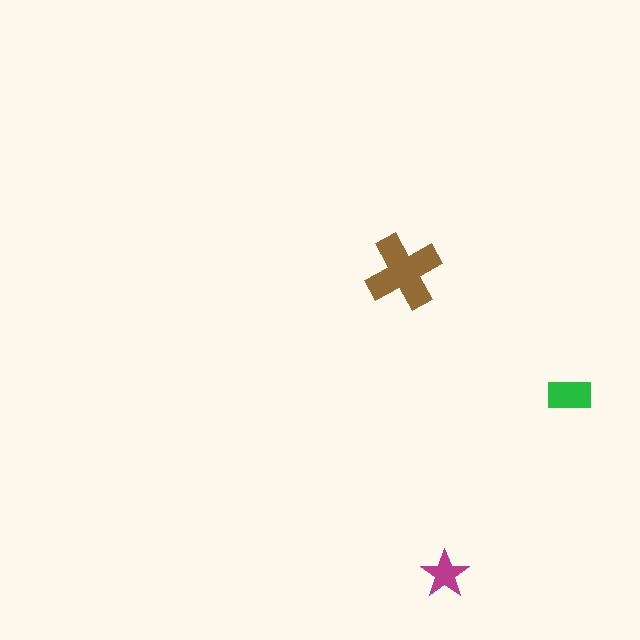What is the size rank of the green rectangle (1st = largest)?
2nd.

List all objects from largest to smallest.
The brown cross, the green rectangle, the magenta star.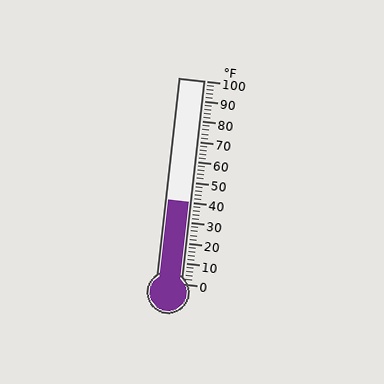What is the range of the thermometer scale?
The thermometer scale ranges from 0°F to 100°F.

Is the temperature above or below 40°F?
The temperature is at 40°F.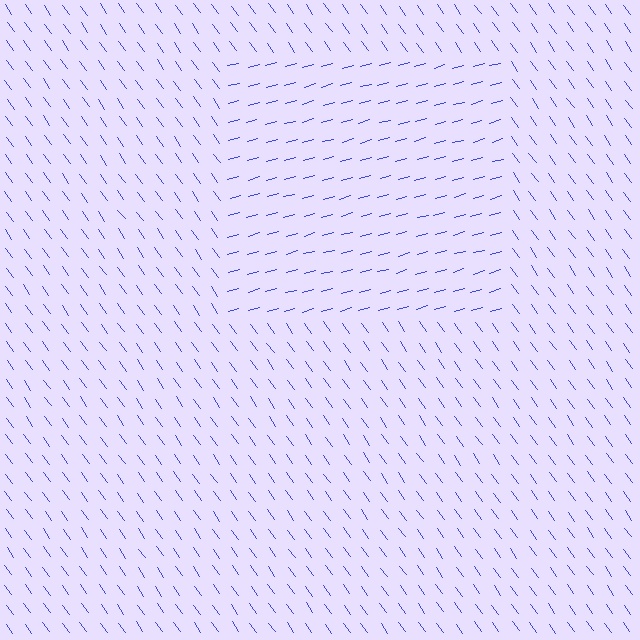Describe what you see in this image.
The image is filled with small blue line segments. A rectangle region in the image has lines oriented differently from the surrounding lines, creating a visible texture boundary.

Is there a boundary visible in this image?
Yes, there is a texture boundary formed by a change in line orientation.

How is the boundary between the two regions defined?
The boundary is defined purely by a change in line orientation (approximately 70 degrees difference). All lines are the same color and thickness.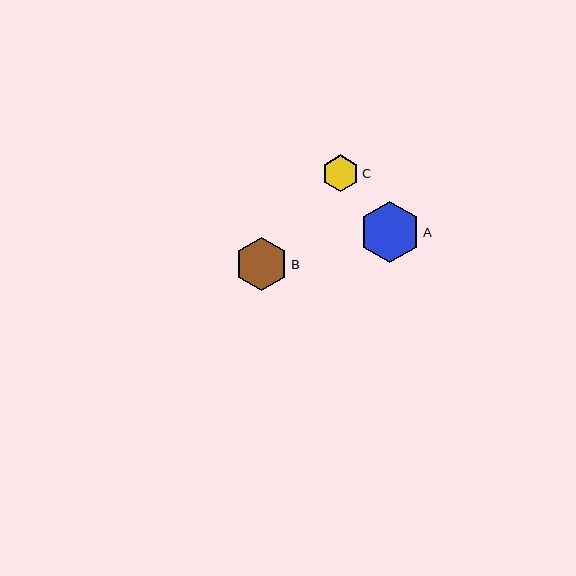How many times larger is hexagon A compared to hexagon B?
Hexagon A is approximately 1.1 times the size of hexagon B.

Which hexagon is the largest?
Hexagon A is the largest with a size of approximately 61 pixels.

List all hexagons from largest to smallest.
From largest to smallest: A, B, C.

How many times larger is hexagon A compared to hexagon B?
Hexagon A is approximately 1.1 times the size of hexagon B.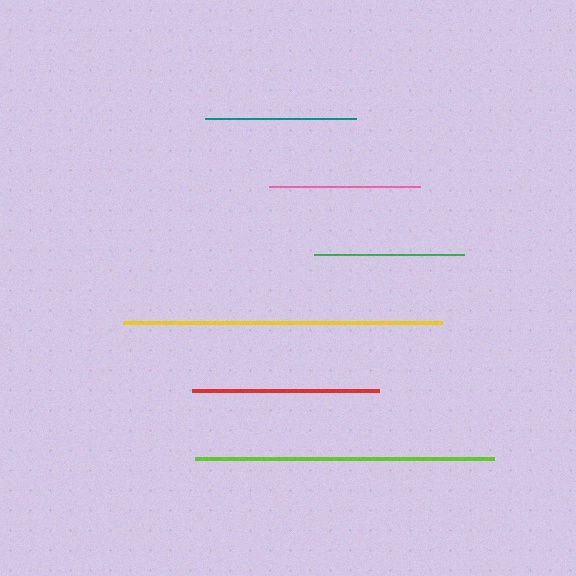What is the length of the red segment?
The red segment is approximately 187 pixels long.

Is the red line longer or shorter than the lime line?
The lime line is longer than the red line.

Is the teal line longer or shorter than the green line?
The teal line is longer than the green line.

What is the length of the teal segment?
The teal segment is approximately 151 pixels long.